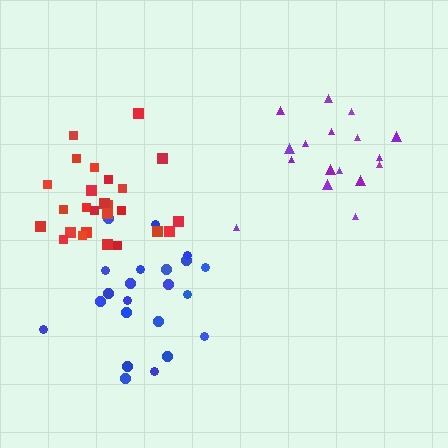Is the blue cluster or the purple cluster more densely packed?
Blue.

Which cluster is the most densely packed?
Red.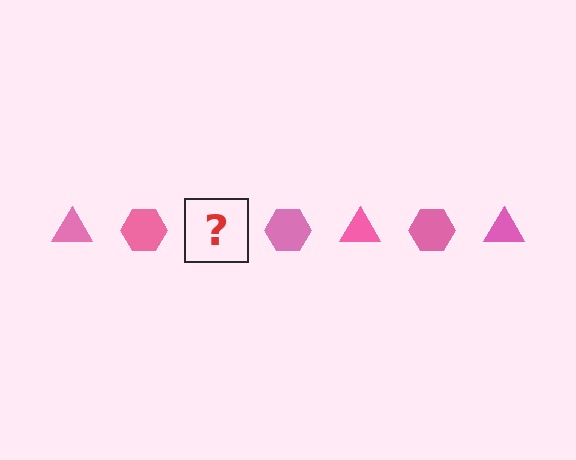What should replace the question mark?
The question mark should be replaced with a pink triangle.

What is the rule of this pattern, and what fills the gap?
The rule is that the pattern cycles through triangle, hexagon shapes in pink. The gap should be filled with a pink triangle.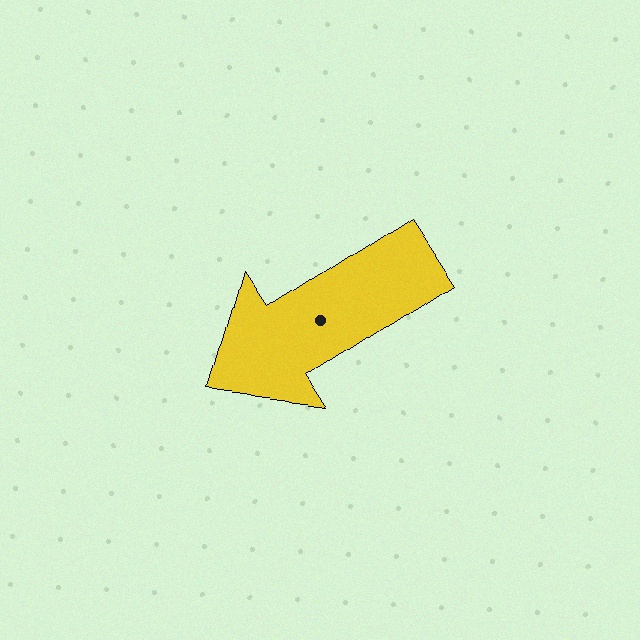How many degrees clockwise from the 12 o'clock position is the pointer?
Approximately 237 degrees.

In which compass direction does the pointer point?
Southwest.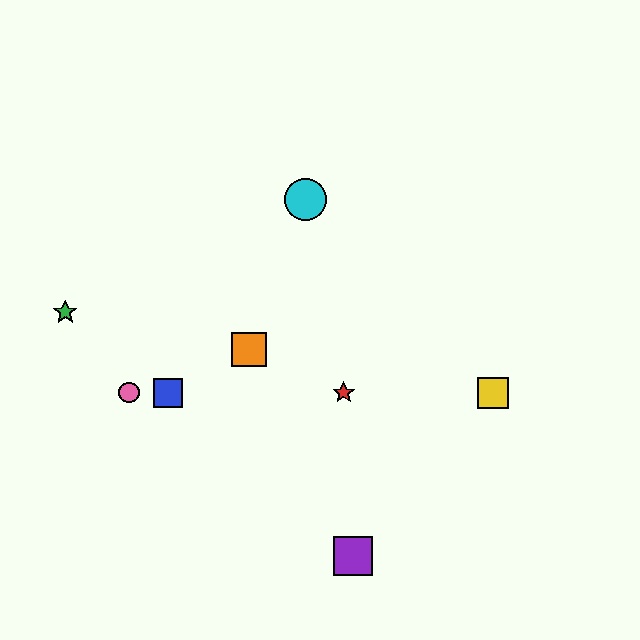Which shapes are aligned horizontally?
The red star, the blue square, the yellow square, the pink circle are aligned horizontally.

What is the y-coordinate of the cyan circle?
The cyan circle is at y≈200.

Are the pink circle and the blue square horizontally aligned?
Yes, both are at y≈393.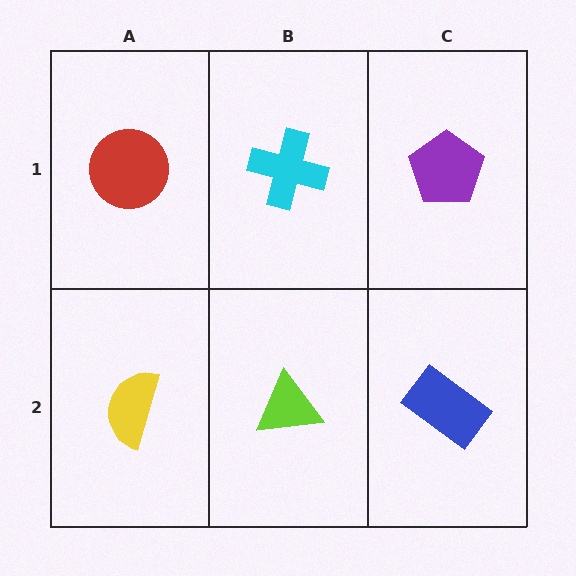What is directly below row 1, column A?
A yellow semicircle.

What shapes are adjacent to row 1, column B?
A lime triangle (row 2, column B), a red circle (row 1, column A), a purple pentagon (row 1, column C).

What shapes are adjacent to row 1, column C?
A blue rectangle (row 2, column C), a cyan cross (row 1, column B).